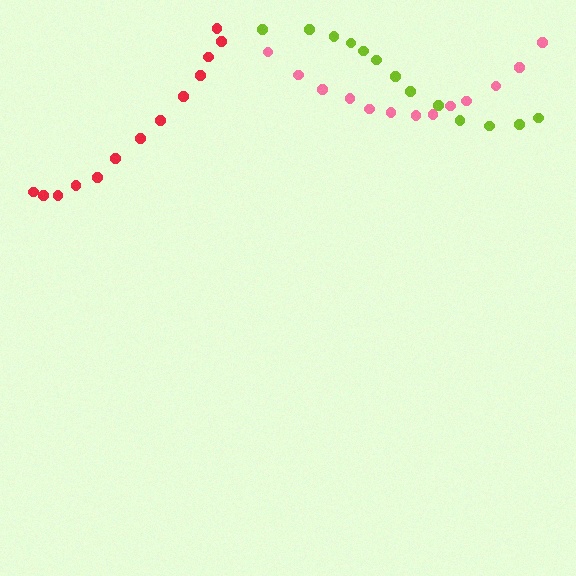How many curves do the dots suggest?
There are 3 distinct paths.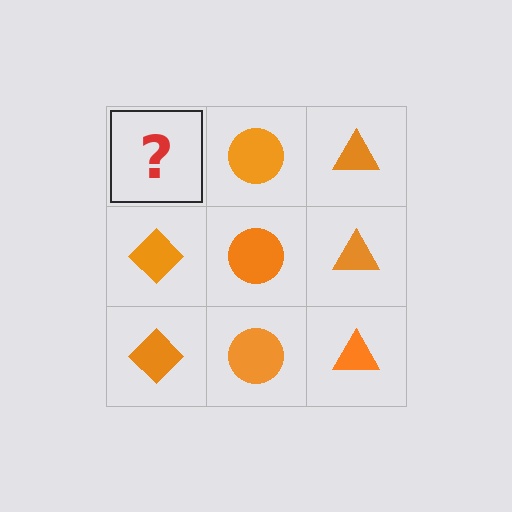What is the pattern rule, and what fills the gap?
The rule is that each column has a consistent shape. The gap should be filled with an orange diamond.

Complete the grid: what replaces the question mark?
The question mark should be replaced with an orange diamond.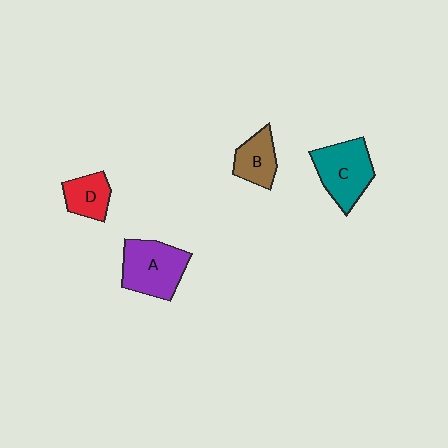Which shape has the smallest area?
Shape D (red).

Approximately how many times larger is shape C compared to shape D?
Approximately 1.7 times.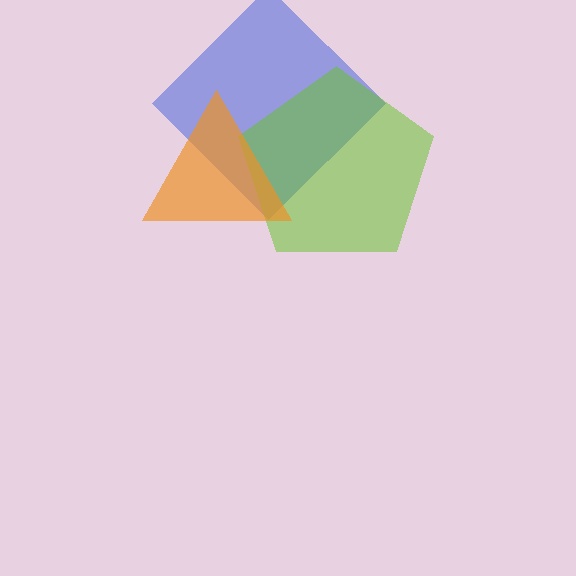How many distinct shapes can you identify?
There are 3 distinct shapes: a blue diamond, a lime pentagon, an orange triangle.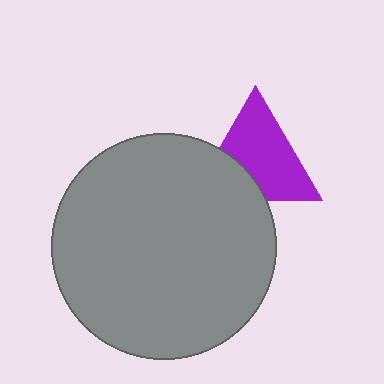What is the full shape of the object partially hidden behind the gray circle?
The partially hidden object is a purple triangle.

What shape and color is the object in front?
The object in front is a gray circle.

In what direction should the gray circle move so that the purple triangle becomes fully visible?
The gray circle should move down. That is the shortest direction to clear the overlap and leave the purple triangle fully visible.